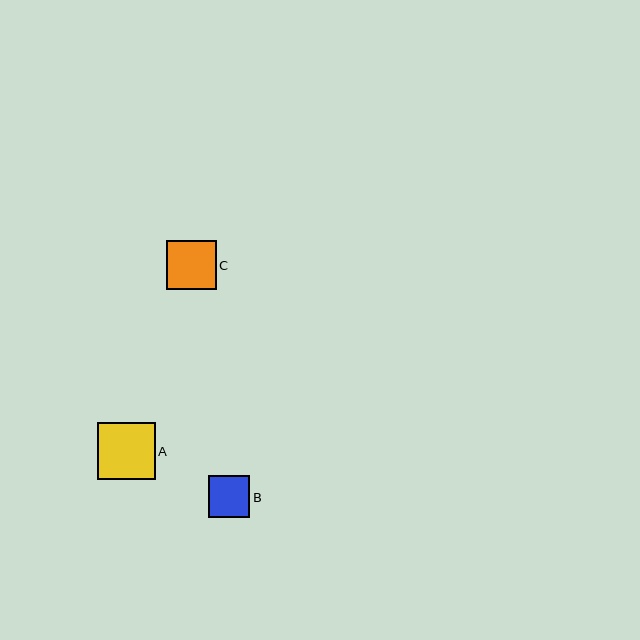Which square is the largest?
Square A is the largest with a size of approximately 57 pixels.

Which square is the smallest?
Square B is the smallest with a size of approximately 42 pixels.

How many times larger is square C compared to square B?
Square C is approximately 1.2 times the size of square B.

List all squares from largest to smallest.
From largest to smallest: A, C, B.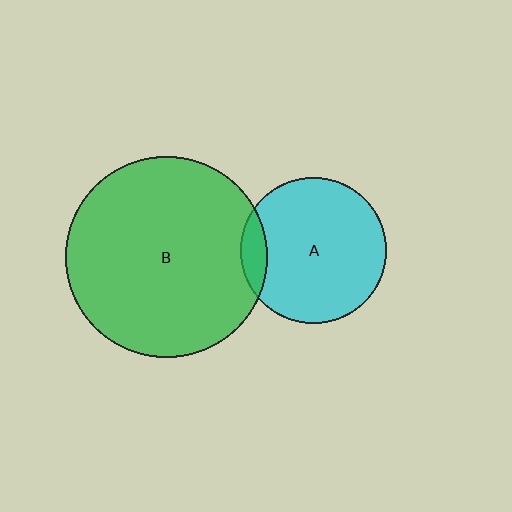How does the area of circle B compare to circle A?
Approximately 1.9 times.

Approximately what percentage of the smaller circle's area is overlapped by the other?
Approximately 10%.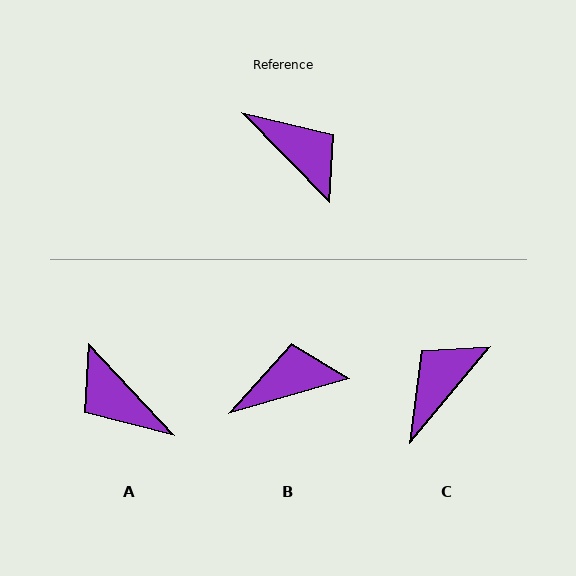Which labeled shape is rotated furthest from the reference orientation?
A, about 179 degrees away.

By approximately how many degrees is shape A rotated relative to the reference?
Approximately 179 degrees counter-clockwise.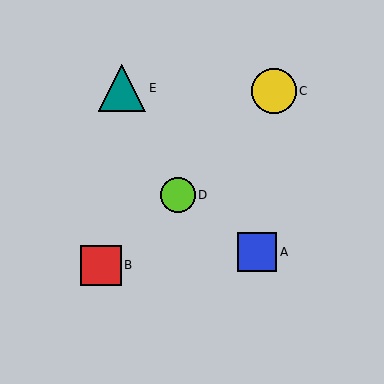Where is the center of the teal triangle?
The center of the teal triangle is at (122, 88).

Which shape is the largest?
The teal triangle (labeled E) is the largest.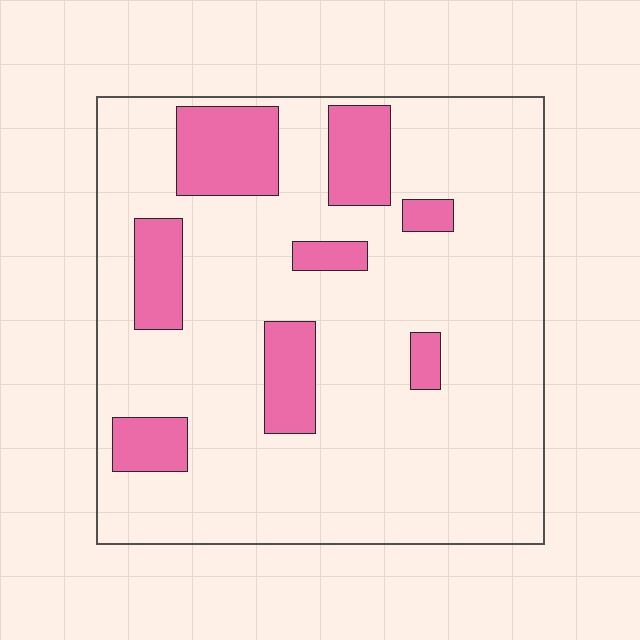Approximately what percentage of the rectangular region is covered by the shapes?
Approximately 20%.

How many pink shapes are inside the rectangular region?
8.